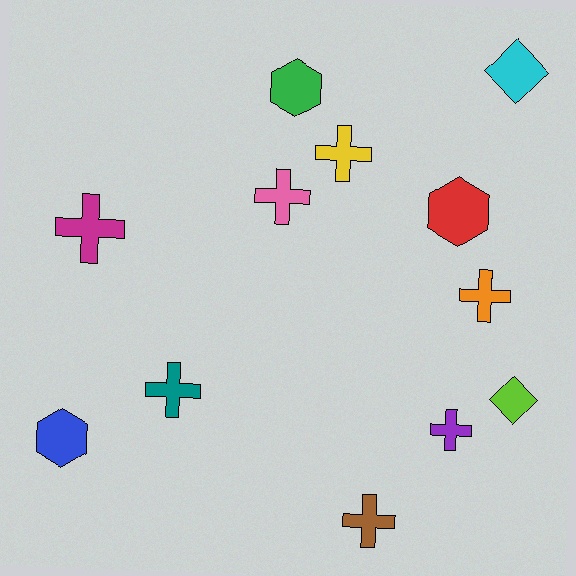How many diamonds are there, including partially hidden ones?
There are 2 diamonds.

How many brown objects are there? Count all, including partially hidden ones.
There is 1 brown object.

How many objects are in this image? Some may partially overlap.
There are 12 objects.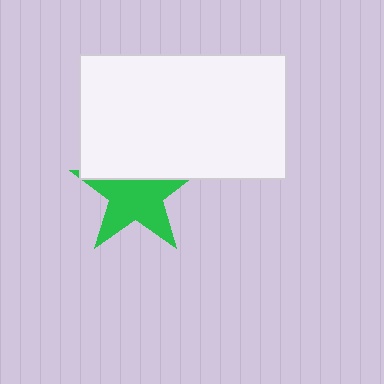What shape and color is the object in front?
The object in front is a white rectangle.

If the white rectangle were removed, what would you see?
You would see the complete green star.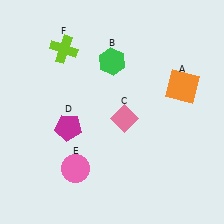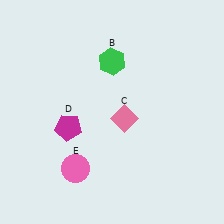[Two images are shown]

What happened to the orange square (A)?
The orange square (A) was removed in Image 2. It was in the top-right area of Image 1.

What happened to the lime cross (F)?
The lime cross (F) was removed in Image 2. It was in the top-left area of Image 1.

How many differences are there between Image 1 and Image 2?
There are 2 differences between the two images.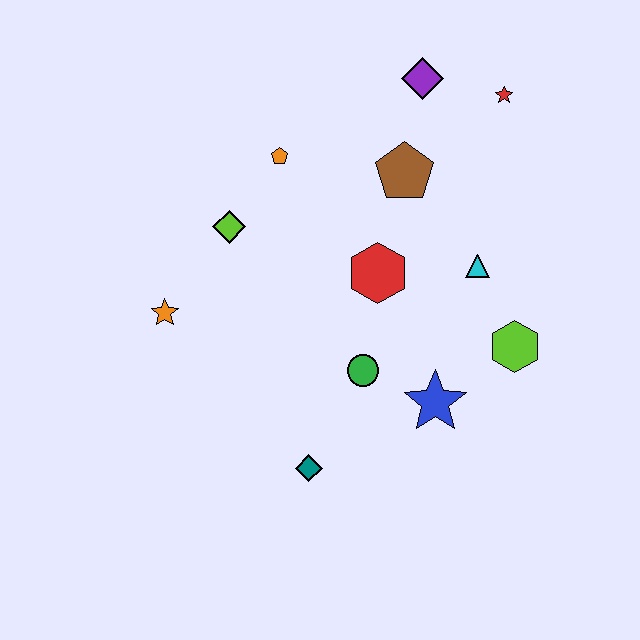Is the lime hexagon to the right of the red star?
Yes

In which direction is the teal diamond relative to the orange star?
The teal diamond is below the orange star.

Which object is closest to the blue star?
The green circle is closest to the blue star.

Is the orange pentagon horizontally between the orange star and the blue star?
Yes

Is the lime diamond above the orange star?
Yes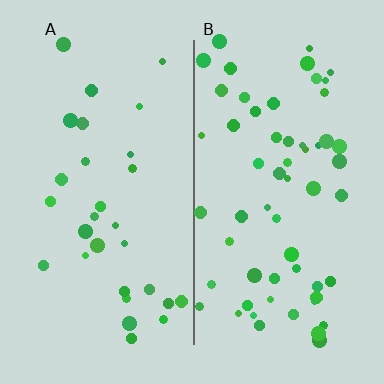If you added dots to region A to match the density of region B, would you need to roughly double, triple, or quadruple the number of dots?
Approximately double.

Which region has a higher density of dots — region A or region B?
B (the right).